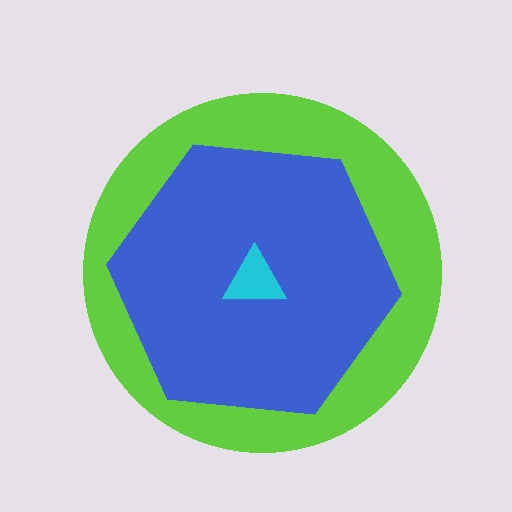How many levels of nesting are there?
3.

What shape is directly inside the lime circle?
The blue hexagon.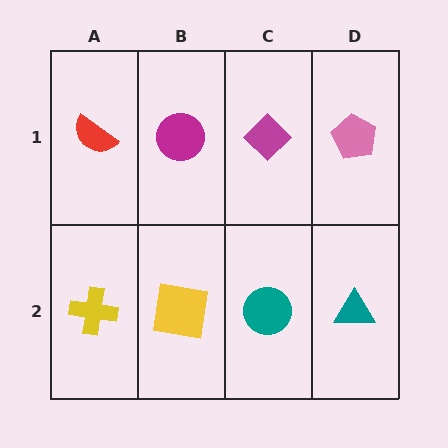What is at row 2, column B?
A yellow square.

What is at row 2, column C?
A teal circle.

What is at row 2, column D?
A teal triangle.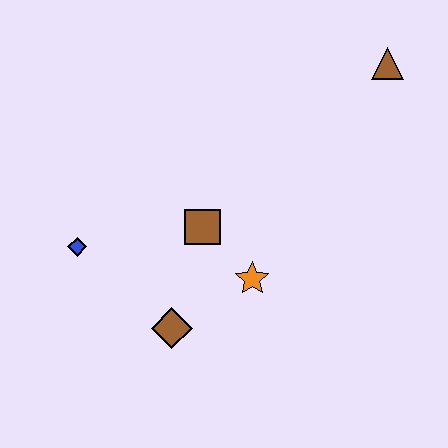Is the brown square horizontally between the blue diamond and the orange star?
Yes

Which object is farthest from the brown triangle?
The blue diamond is farthest from the brown triangle.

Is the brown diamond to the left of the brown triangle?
Yes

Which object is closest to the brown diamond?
The orange star is closest to the brown diamond.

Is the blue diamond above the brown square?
No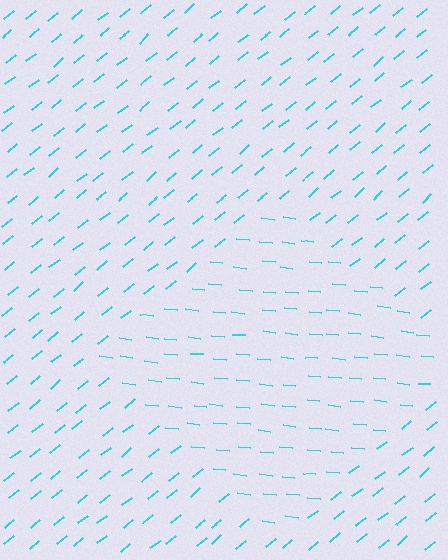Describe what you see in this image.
The image is filled with small cyan line segments. A diamond region in the image has lines oriented differently from the surrounding lines, creating a visible texture boundary.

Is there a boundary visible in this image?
Yes, there is a texture boundary formed by a change in line orientation.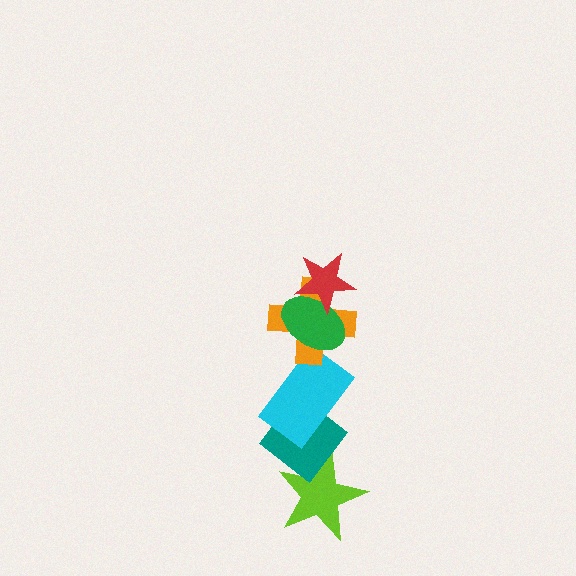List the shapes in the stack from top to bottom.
From top to bottom: the red star, the green ellipse, the orange cross, the cyan rectangle, the teal diamond, the lime star.